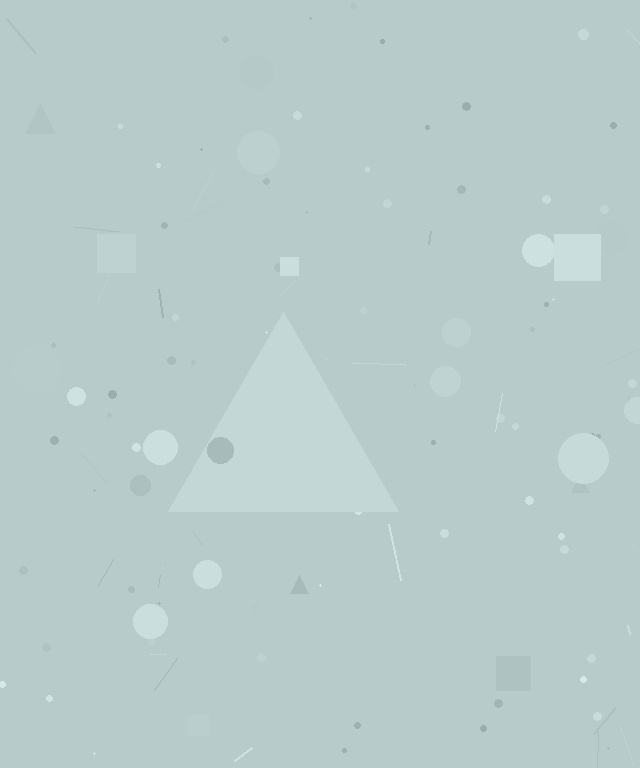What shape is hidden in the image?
A triangle is hidden in the image.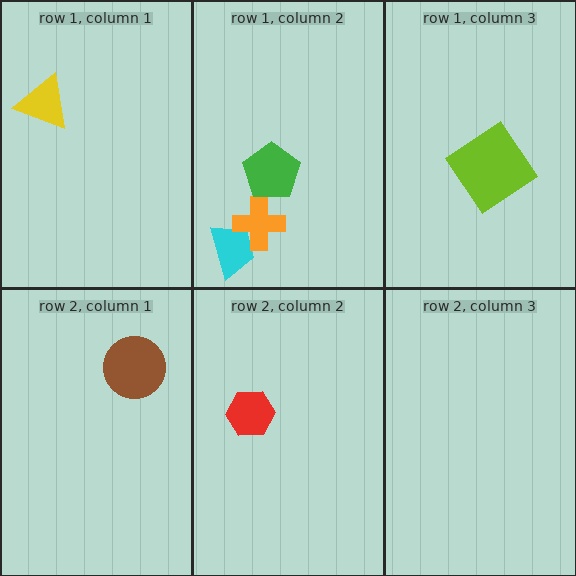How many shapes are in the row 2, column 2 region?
1.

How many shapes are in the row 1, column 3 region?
1.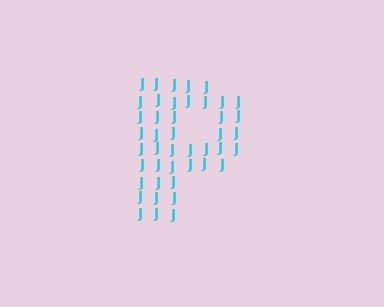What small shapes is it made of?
It is made of small letter J's.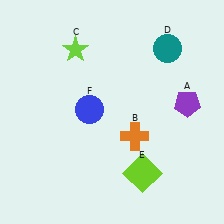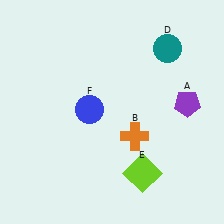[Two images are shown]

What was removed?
The lime star (C) was removed in Image 2.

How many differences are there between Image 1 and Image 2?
There is 1 difference between the two images.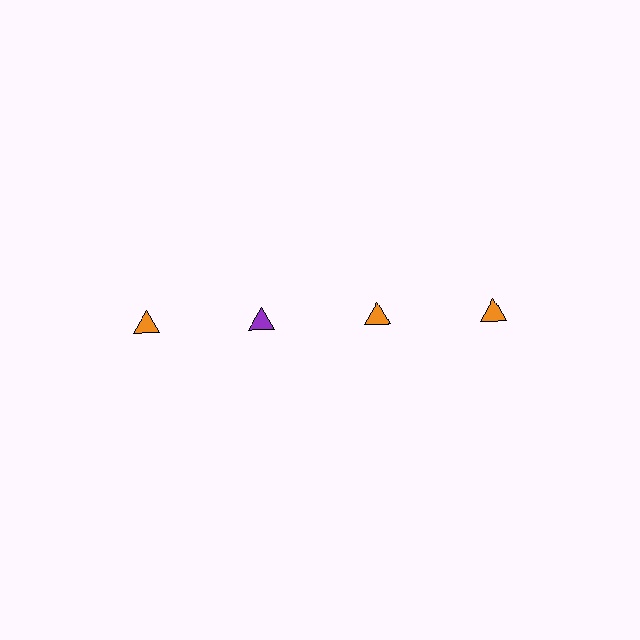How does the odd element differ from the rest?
It has a different color: purple instead of orange.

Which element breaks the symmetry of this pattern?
The purple triangle in the top row, second from left column breaks the symmetry. All other shapes are orange triangles.